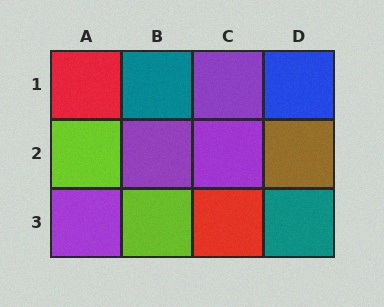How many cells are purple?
4 cells are purple.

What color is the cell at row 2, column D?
Brown.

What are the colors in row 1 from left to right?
Red, teal, purple, blue.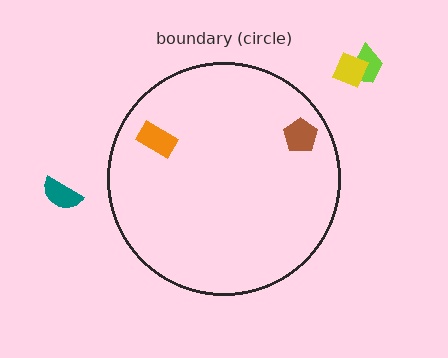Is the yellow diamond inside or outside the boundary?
Outside.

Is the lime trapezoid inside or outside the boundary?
Outside.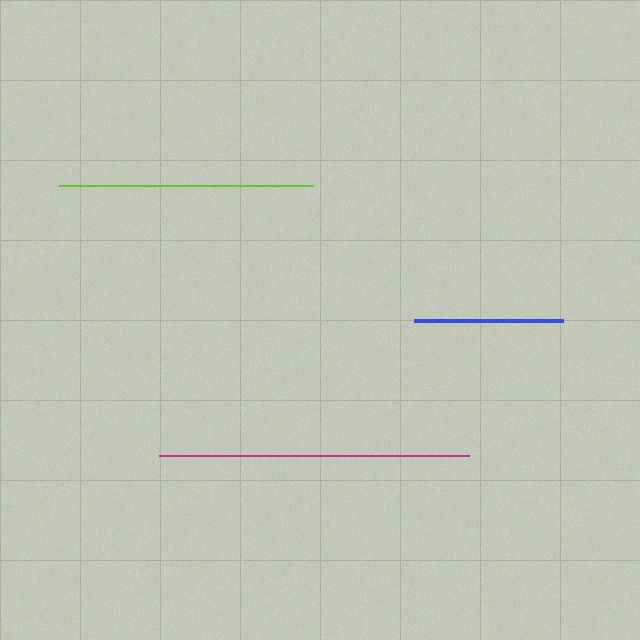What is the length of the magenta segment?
The magenta segment is approximately 310 pixels long.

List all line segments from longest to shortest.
From longest to shortest: magenta, lime, blue.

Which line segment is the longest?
The magenta line is the longest at approximately 310 pixels.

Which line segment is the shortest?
The blue line is the shortest at approximately 149 pixels.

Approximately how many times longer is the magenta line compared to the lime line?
The magenta line is approximately 1.2 times the length of the lime line.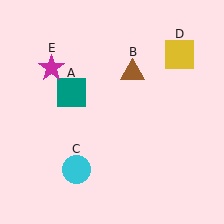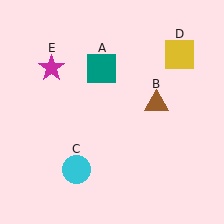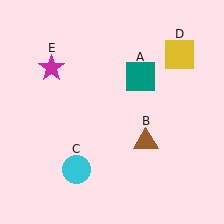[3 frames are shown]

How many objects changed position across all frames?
2 objects changed position: teal square (object A), brown triangle (object B).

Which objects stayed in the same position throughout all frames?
Cyan circle (object C) and yellow square (object D) and magenta star (object E) remained stationary.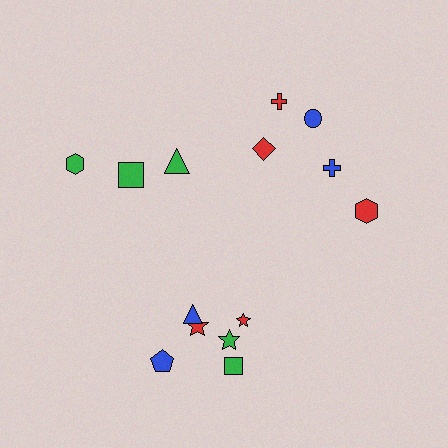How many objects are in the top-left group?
There are 3 objects.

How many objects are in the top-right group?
There are 5 objects.